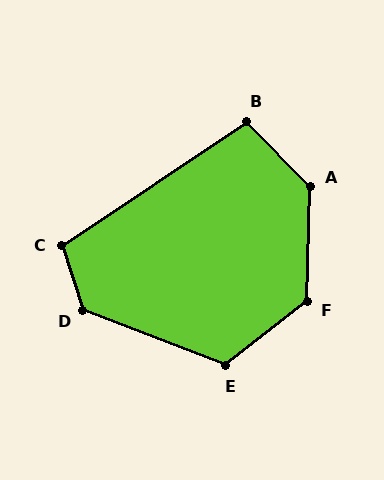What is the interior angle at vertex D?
Approximately 129 degrees (obtuse).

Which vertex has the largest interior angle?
A, at approximately 133 degrees.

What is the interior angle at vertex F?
Approximately 130 degrees (obtuse).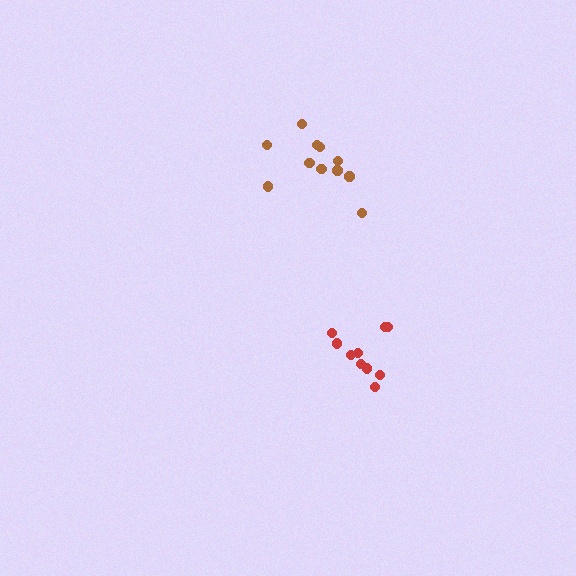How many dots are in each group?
Group 1: 11 dots, Group 2: 10 dots (21 total).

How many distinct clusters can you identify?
There are 2 distinct clusters.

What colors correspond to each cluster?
The clusters are colored: brown, red.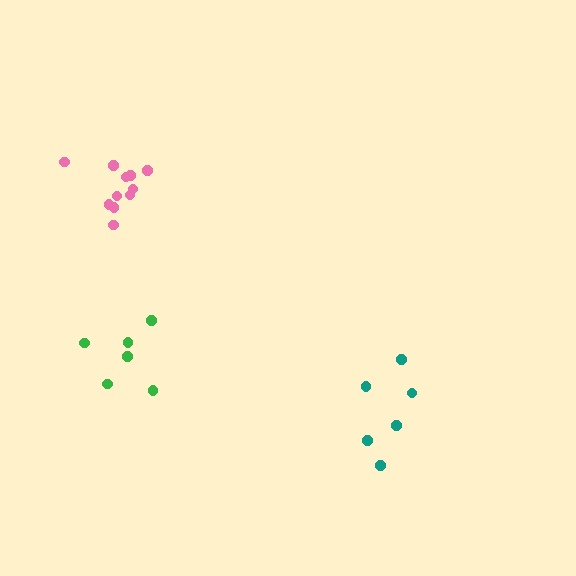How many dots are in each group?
Group 1: 6 dots, Group 2: 6 dots, Group 3: 11 dots (23 total).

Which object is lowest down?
The teal cluster is bottommost.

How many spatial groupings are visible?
There are 3 spatial groupings.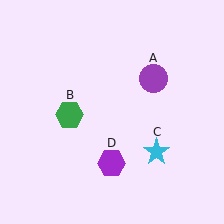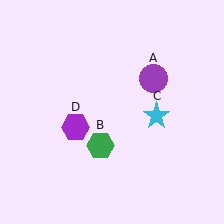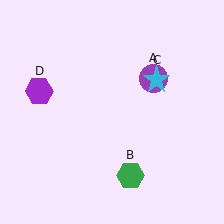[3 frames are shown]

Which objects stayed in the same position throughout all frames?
Purple circle (object A) remained stationary.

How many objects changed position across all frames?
3 objects changed position: green hexagon (object B), cyan star (object C), purple hexagon (object D).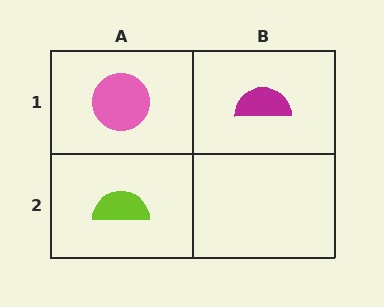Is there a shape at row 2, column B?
No, that cell is empty.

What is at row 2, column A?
A lime semicircle.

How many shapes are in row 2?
1 shape.